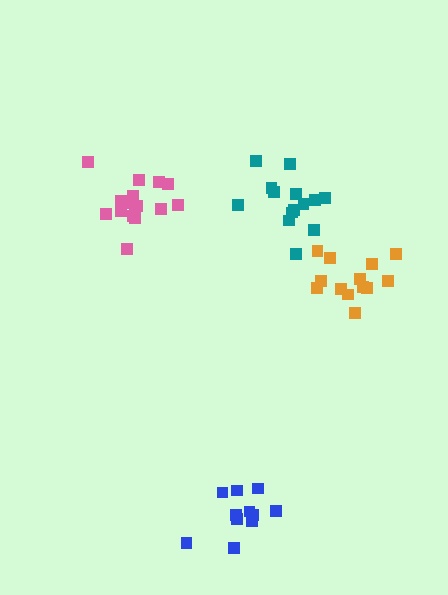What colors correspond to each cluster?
The clusters are colored: blue, teal, orange, pink.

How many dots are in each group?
Group 1: 11 dots, Group 2: 14 dots, Group 3: 13 dots, Group 4: 16 dots (54 total).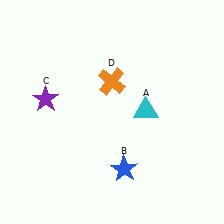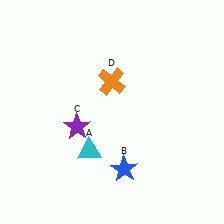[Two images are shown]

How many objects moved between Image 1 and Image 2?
2 objects moved between the two images.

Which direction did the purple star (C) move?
The purple star (C) moved right.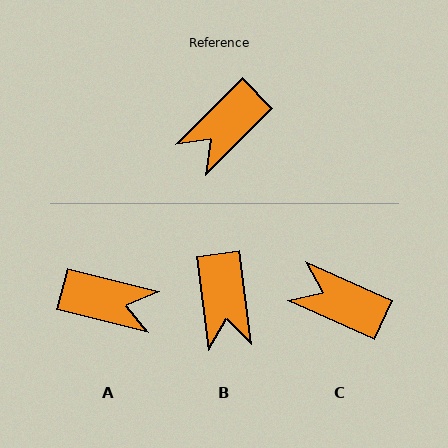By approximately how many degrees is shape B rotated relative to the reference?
Approximately 52 degrees counter-clockwise.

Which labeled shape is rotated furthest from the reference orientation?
A, about 121 degrees away.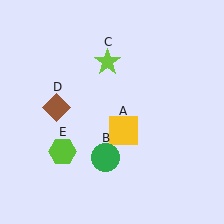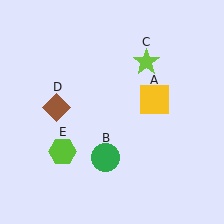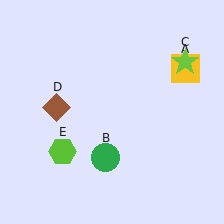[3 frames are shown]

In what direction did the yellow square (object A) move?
The yellow square (object A) moved up and to the right.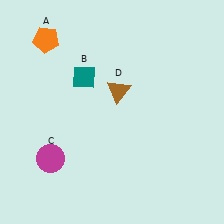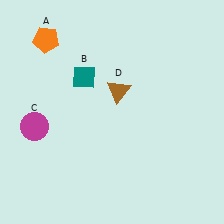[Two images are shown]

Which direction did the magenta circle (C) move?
The magenta circle (C) moved up.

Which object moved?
The magenta circle (C) moved up.